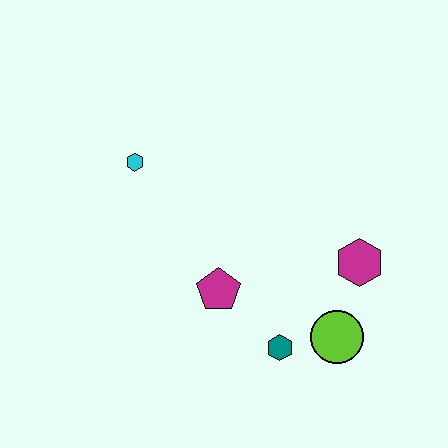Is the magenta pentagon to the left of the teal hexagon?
Yes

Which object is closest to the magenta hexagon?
The lime circle is closest to the magenta hexagon.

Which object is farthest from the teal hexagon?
The cyan hexagon is farthest from the teal hexagon.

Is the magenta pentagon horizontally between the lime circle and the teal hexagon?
No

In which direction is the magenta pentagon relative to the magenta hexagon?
The magenta pentagon is to the left of the magenta hexagon.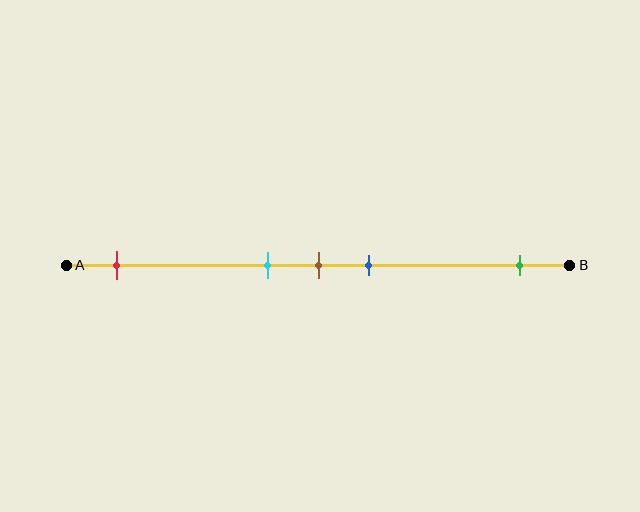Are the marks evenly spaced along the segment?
No, the marks are not evenly spaced.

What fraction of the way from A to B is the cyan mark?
The cyan mark is approximately 40% (0.4) of the way from A to B.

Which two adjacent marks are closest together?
The cyan and brown marks are the closest adjacent pair.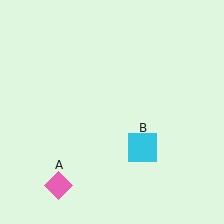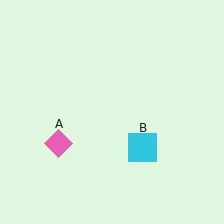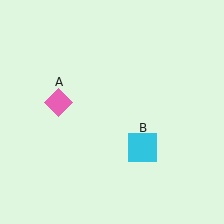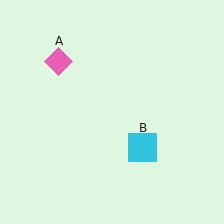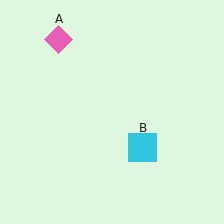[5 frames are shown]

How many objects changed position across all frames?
1 object changed position: pink diamond (object A).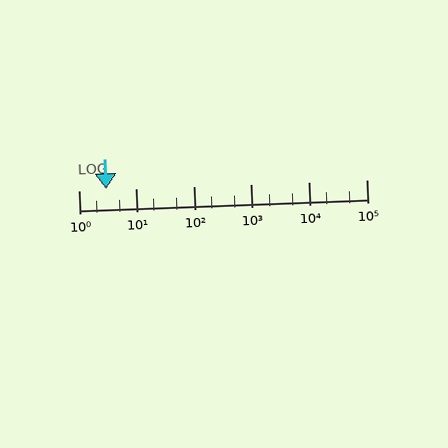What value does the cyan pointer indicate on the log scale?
The pointer indicates approximately 3.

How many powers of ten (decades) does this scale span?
The scale spans 5 decades, from 1 to 100000.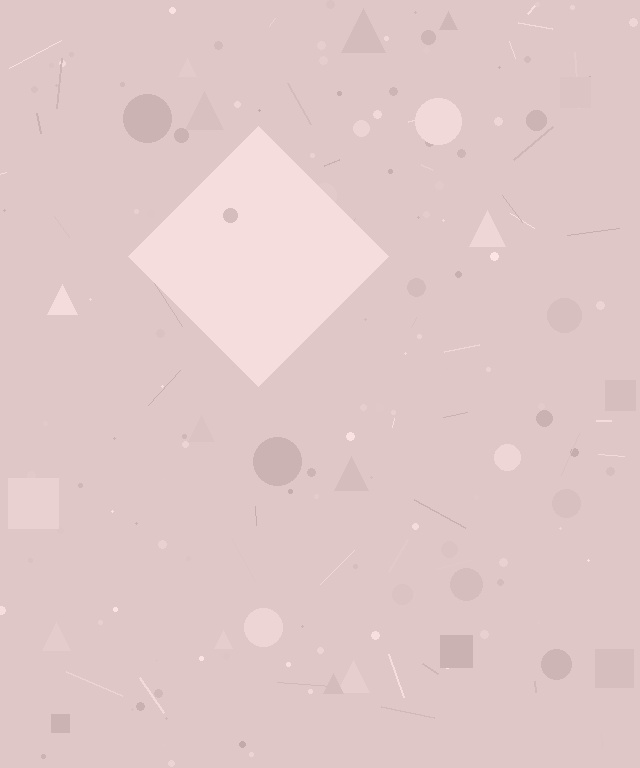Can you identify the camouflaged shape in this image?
The camouflaged shape is a diamond.